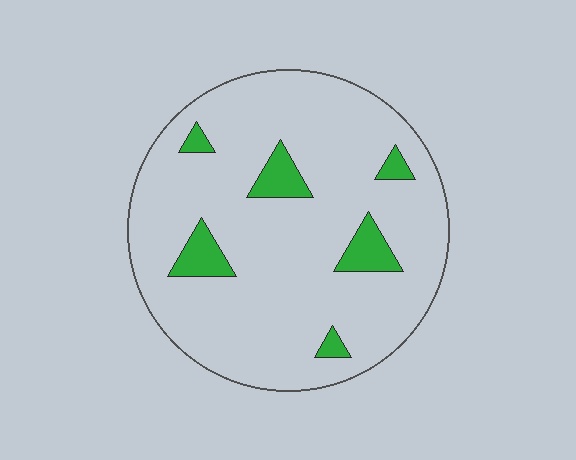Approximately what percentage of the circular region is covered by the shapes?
Approximately 10%.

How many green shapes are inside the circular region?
6.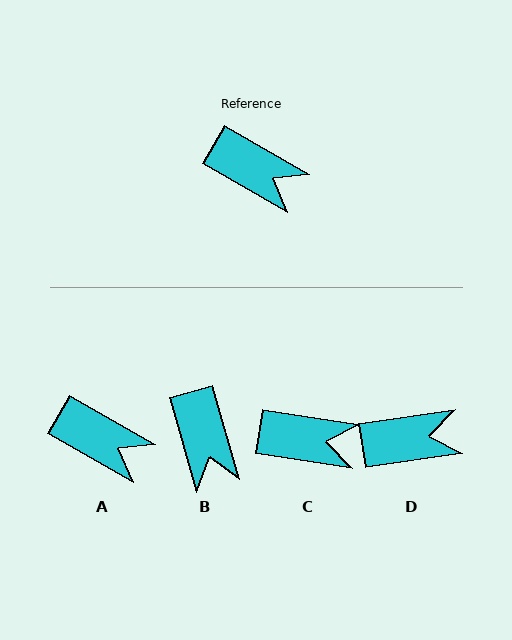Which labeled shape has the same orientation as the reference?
A.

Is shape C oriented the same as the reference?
No, it is off by about 21 degrees.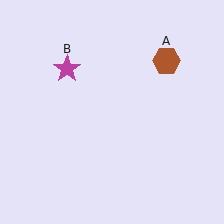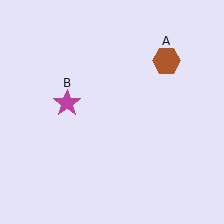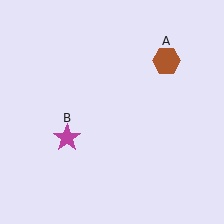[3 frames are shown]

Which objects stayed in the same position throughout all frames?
Brown hexagon (object A) remained stationary.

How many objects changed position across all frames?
1 object changed position: magenta star (object B).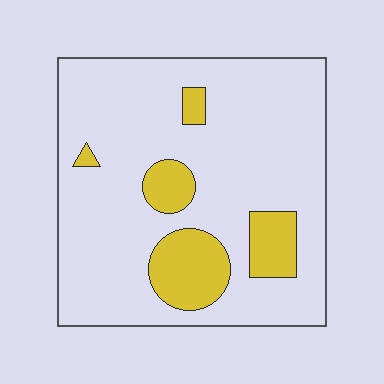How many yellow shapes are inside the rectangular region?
5.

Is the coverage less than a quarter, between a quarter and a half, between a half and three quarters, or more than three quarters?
Less than a quarter.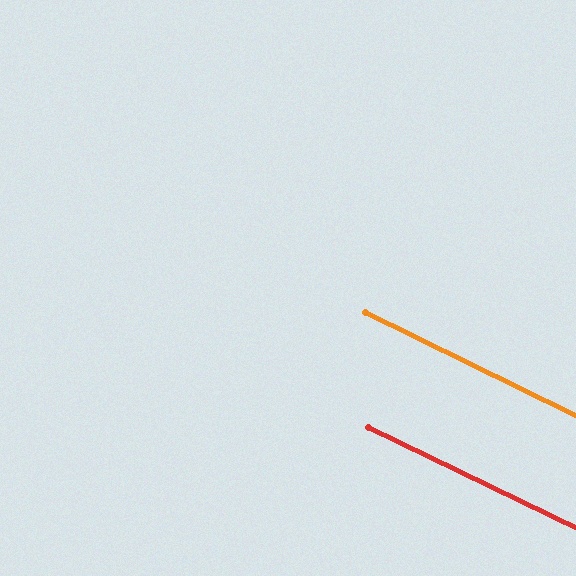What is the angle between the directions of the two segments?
Approximately 0 degrees.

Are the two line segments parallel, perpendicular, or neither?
Parallel — their directions differ by only 0.4°.